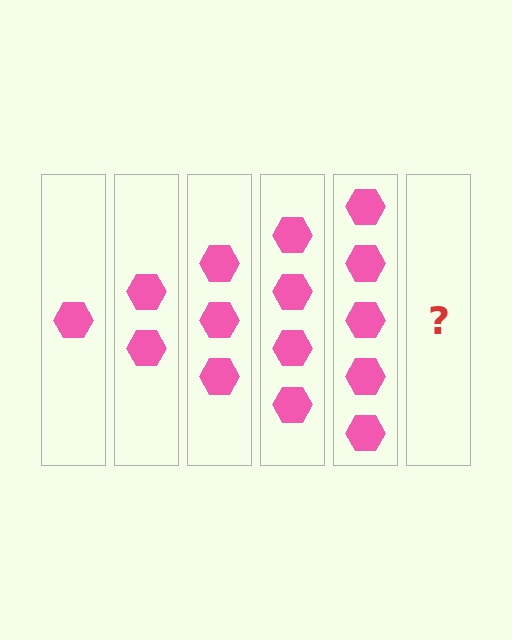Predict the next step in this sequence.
The next step is 6 hexagons.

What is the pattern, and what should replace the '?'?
The pattern is that each step adds one more hexagon. The '?' should be 6 hexagons.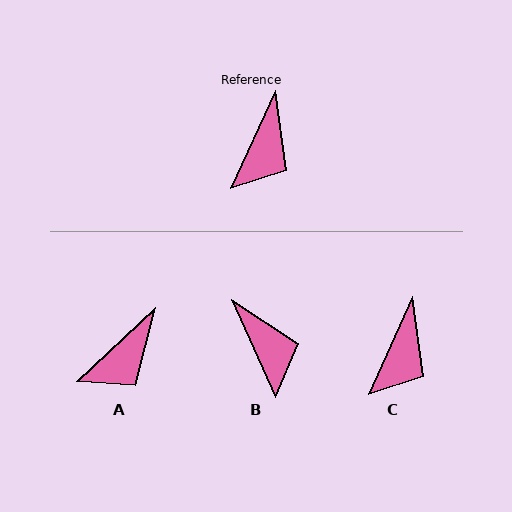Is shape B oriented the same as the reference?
No, it is off by about 49 degrees.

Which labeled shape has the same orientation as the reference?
C.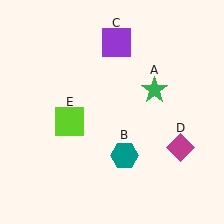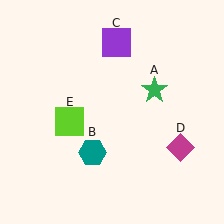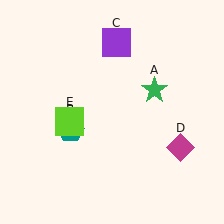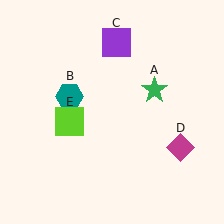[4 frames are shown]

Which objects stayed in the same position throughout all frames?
Green star (object A) and purple square (object C) and magenta diamond (object D) and lime square (object E) remained stationary.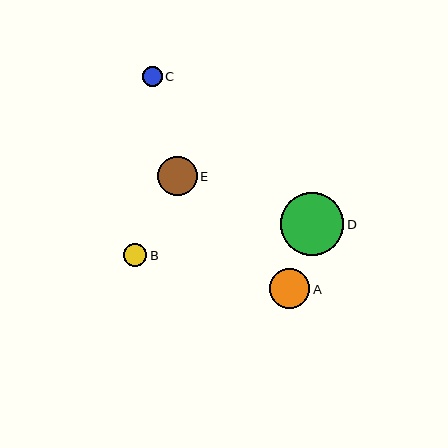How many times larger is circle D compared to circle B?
Circle D is approximately 2.7 times the size of circle B.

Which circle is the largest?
Circle D is the largest with a size of approximately 64 pixels.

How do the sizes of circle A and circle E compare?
Circle A and circle E are approximately the same size.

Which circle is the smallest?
Circle C is the smallest with a size of approximately 20 pixels.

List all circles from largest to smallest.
From largest to smallest: D, A, E, B, C.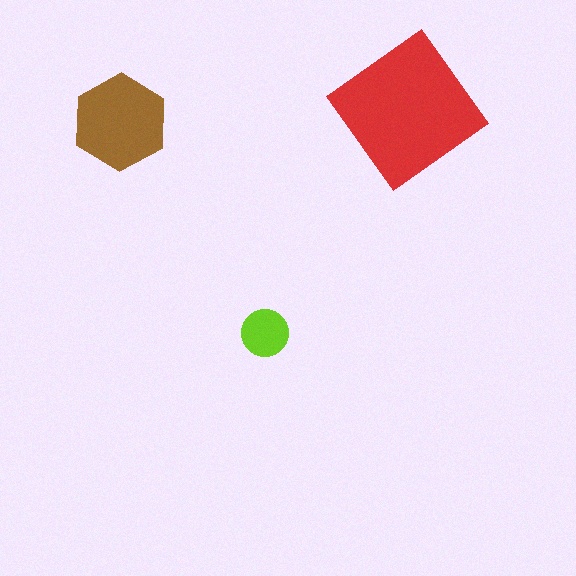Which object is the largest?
The red diamond.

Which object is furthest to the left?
The brown hexagon is leftmost.